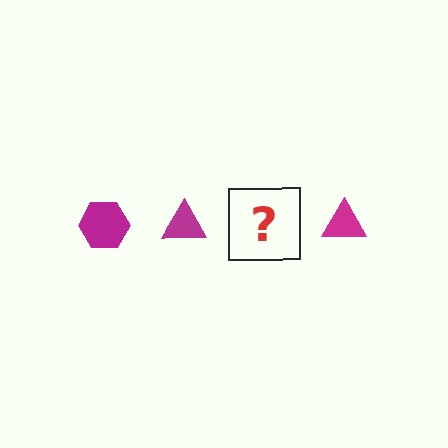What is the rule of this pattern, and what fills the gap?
The rule is that the pattern cycles through hexagon, triangle shapes in magenta. The gap should be filled with a magenta hexagon.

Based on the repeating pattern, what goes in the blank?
The blank should be a magenta hexagon.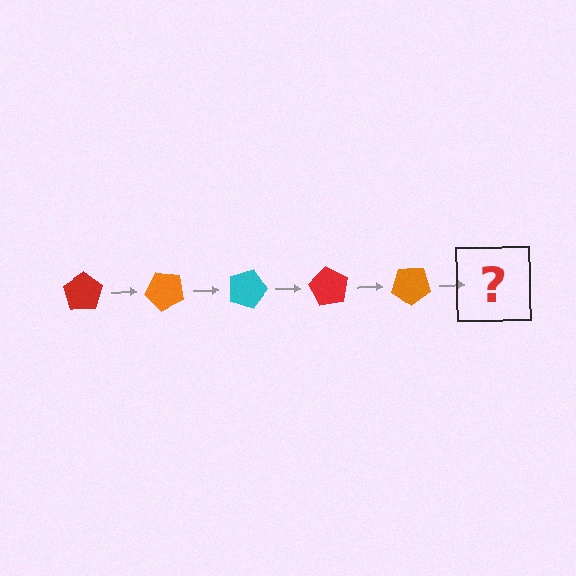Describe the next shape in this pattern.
It should be a cyan pentagon, rotated 225 degrees from the start.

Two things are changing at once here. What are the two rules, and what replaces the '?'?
The two rules are that it rotates 45 degrees each step and the color cycles through red, orange, and cyan. The '?' should be a cyan pentagon, rotated 225 degrees from the start.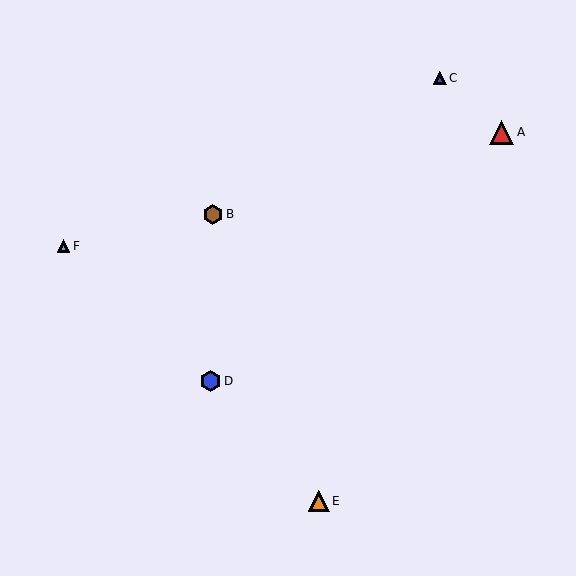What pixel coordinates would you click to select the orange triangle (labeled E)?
Click at (319, 501) to select the orange triangle E.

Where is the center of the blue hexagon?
The center of the blue hexagon is at (211, 381).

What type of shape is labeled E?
Shape E is an orange triangle.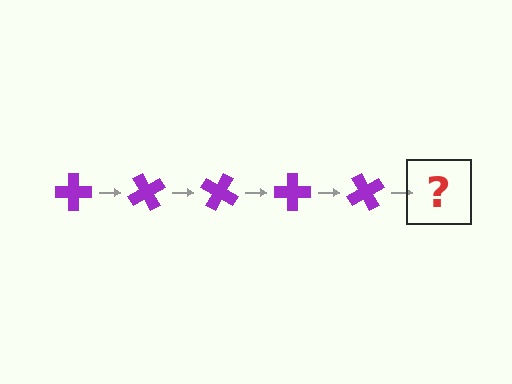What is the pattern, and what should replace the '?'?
The pattern is that the cross rotates 60 degrees each step. The '?' should be a purple cross rotated 300 degrees.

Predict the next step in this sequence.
The next step is a purple cross rotated 300 degrees.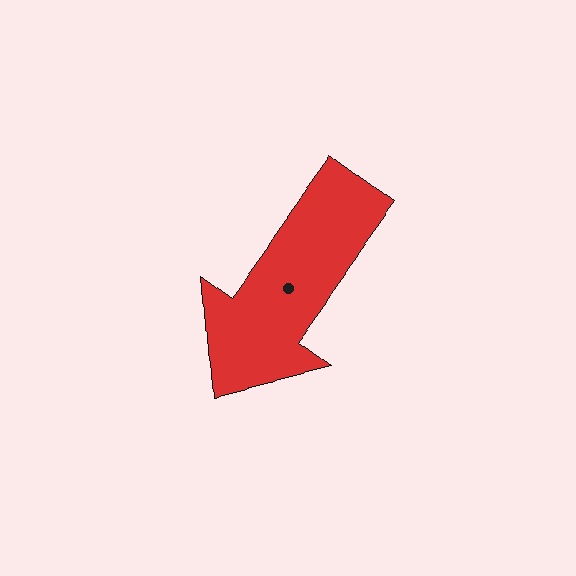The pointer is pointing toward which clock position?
Roughly 7 o'clock.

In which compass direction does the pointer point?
Southwest.